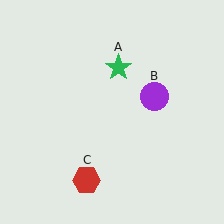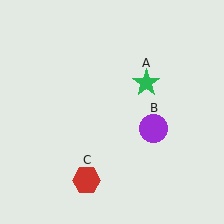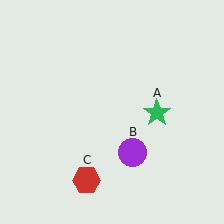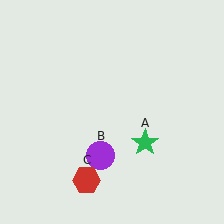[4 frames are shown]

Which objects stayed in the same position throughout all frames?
Red hexagon (object C) remained stationary.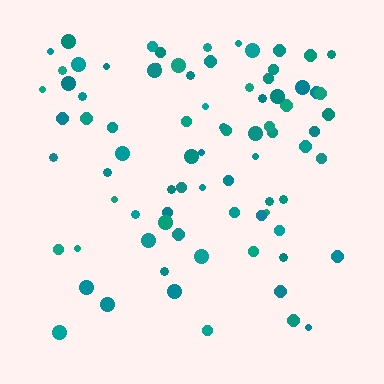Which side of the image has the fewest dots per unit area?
The bottom.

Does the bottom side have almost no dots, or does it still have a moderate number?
Still a moderate number, just noticeably fewer than the top.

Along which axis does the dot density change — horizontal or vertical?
Vertical.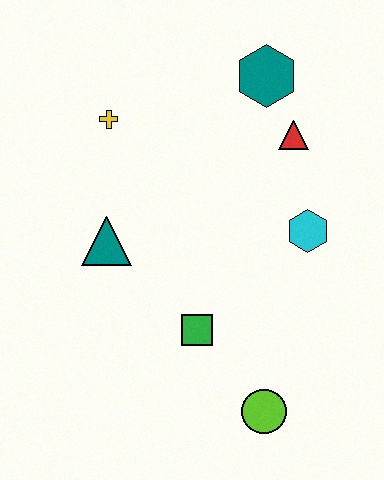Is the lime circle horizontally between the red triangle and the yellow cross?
Yes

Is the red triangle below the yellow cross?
Yes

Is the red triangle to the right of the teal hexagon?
Yes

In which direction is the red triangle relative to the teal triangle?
The red triangle is to the right of the teal triangle.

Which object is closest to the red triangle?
The teal hexagon is closest to the red triangle.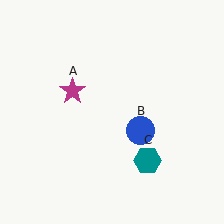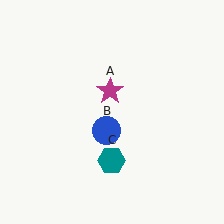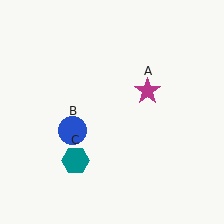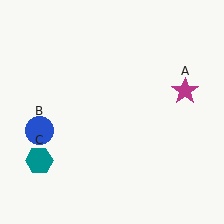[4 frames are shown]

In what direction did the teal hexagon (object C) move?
The teal hexagon (object C) moved left.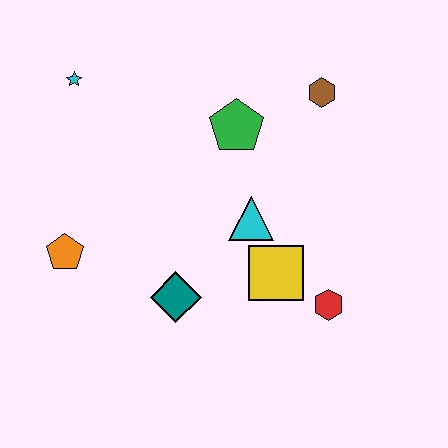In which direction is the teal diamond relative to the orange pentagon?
The teal diamond is to the right of the orange pentagon.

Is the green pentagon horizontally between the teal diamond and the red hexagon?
Yes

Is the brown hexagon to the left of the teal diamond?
No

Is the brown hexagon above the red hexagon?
Yes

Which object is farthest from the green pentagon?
The orange pentagon is farthest from the green pentagon.